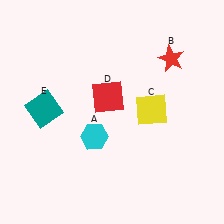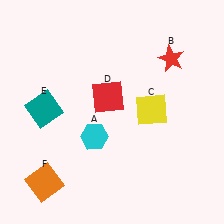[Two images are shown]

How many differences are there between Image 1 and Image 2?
There is 1 difference between the two images.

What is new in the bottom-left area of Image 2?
An orange square (F) was added in the bottom-left area of Image 2.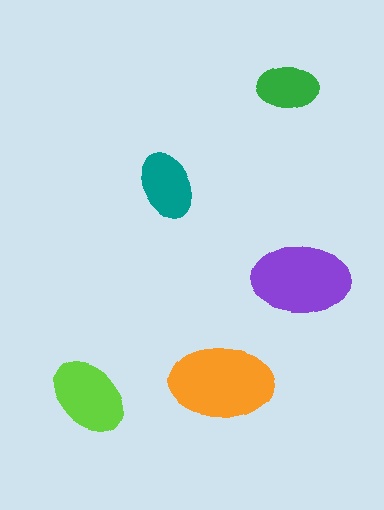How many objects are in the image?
There are 5 objects in the image.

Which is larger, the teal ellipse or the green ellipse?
The teal one.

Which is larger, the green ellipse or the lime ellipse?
The lime one.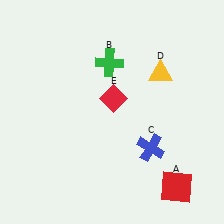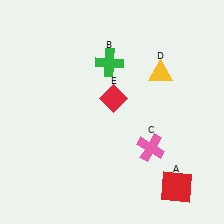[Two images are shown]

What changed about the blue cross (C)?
In Image 1, C is blue. In Image 2, it changed to pink.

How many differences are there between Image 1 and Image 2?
There is 1 difference between the two images.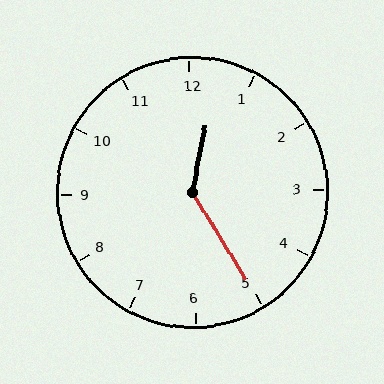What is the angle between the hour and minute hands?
Approximately 138 degrees.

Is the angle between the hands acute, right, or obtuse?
It is obtuse.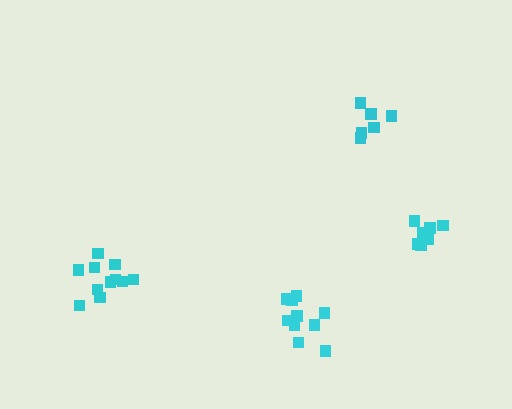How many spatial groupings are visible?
There are 4 spatial groupings.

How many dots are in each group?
Group 1: 11 dots, Group 2: 6 dots, Group 3: 10 dots, Group 4: 7 dots (34 total).